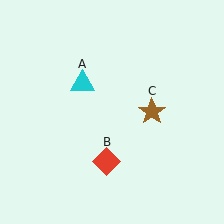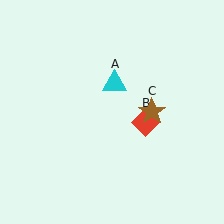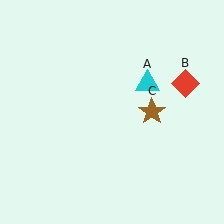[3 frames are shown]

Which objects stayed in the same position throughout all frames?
Brown star (object C) remained stationary.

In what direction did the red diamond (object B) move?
The red diamond (object B) moved up and to the right.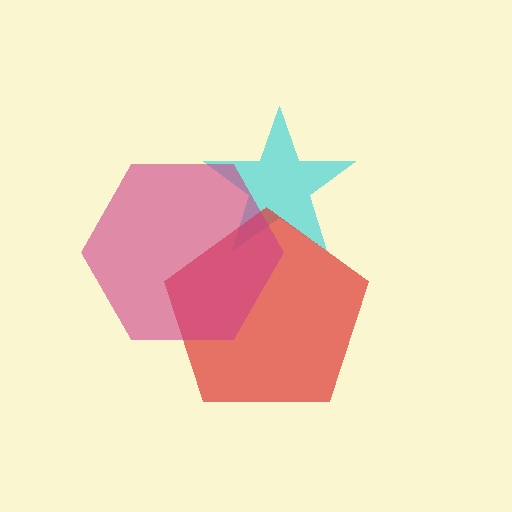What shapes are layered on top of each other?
The layered shapes are: a cyan star, a red pentagon, a magenta hexagon.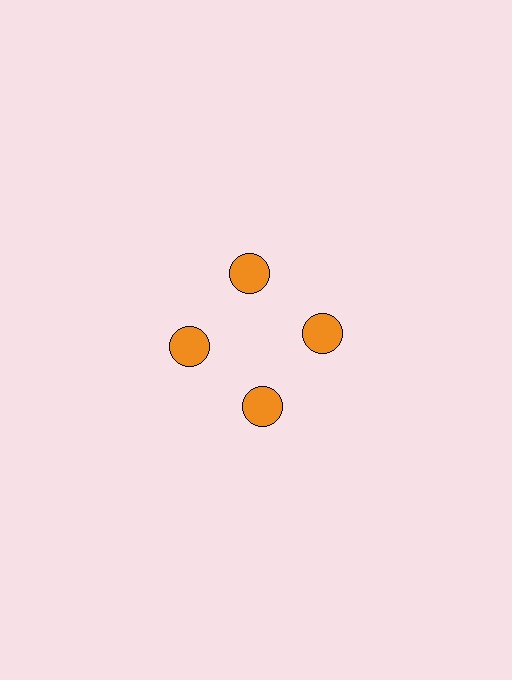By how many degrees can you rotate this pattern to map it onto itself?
The pattern maps onto itself every 90 degrees of rotation.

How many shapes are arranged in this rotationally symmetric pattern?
There are 4 shapes, arranged in 4 groups of 1.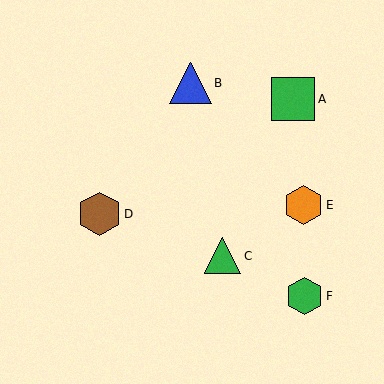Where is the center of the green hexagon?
The center of the green hexagon is at (305, 296).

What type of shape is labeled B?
Shape B is a blue triangle.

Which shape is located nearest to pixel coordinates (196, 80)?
The blue triangle (labeled B) at (190, 83) is nearest to that location.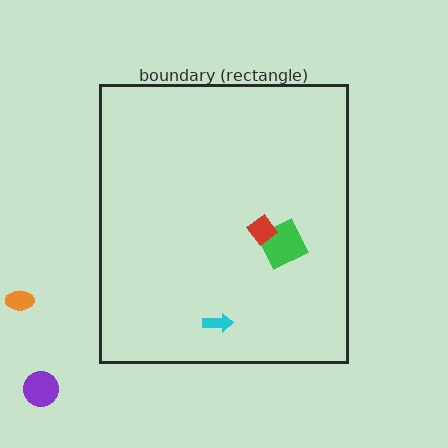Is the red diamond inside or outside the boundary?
Inside.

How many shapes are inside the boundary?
3 inside, 2 outside.